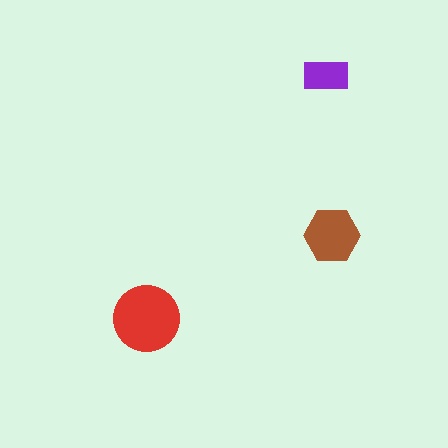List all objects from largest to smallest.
The red circle, the brown hexagon, the purple rectangle.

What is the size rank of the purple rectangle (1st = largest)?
3rd.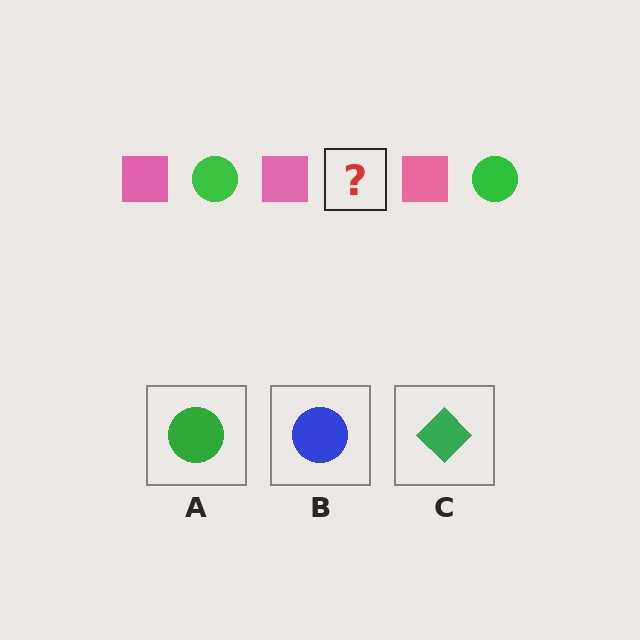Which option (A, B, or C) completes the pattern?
A.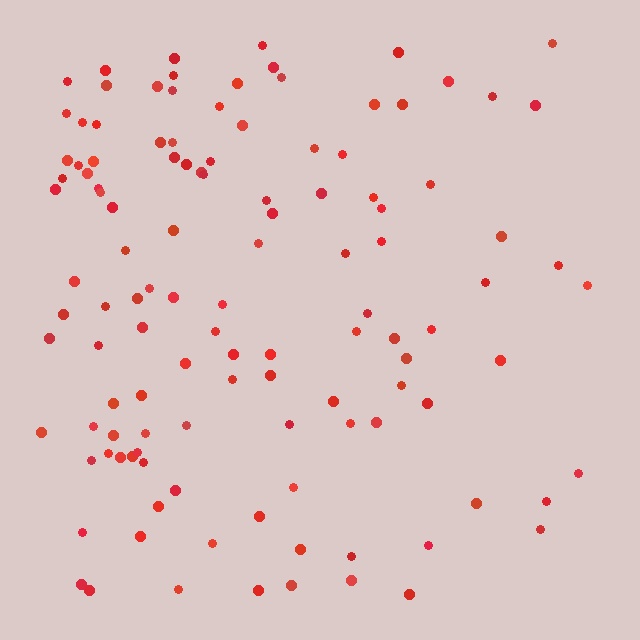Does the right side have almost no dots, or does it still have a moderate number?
Still a moderate number, just noticeably fewer than the left.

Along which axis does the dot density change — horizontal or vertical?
Horizontal.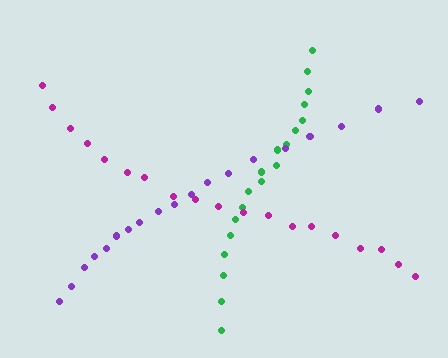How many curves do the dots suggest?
There are 3 distinct paths.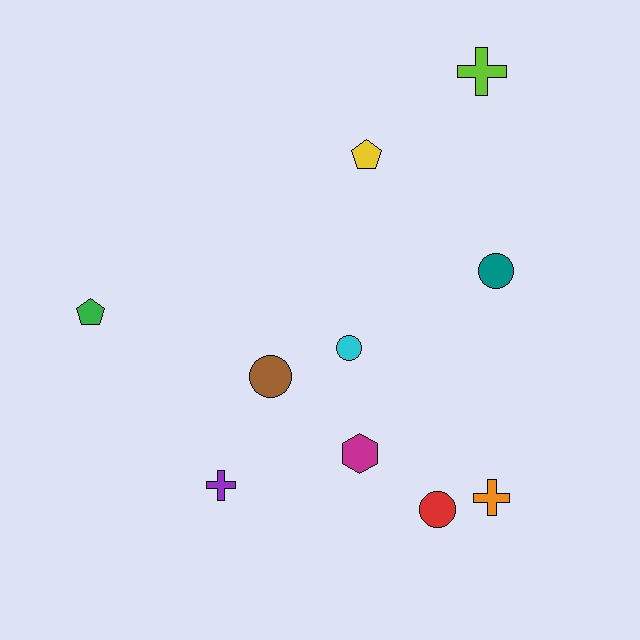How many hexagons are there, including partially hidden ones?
There is 1 hexagon.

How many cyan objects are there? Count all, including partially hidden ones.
There is 1 cyan object.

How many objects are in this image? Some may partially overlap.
There are 10 objects.